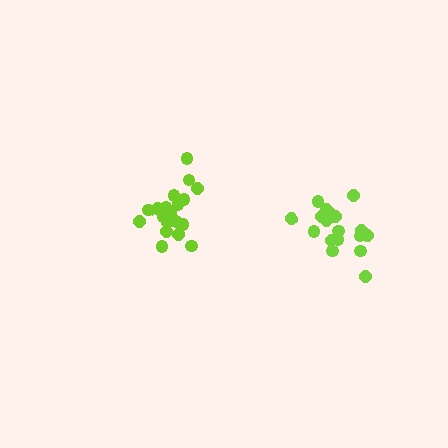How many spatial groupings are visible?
There are 2 spatial groupings.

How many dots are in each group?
Group 1: 19 dots, Group 2: 19 dots (38 total).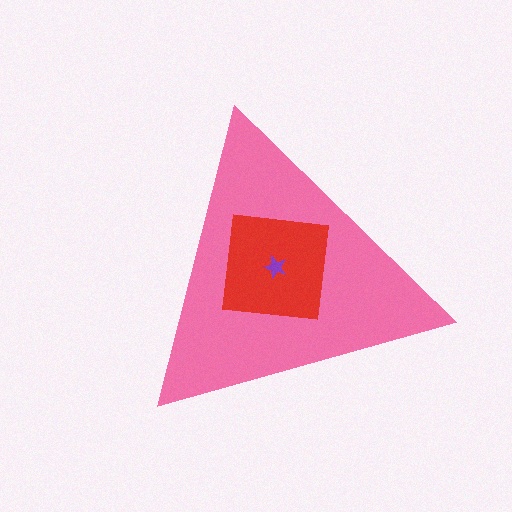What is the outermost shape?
The pink triangle.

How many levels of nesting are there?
3.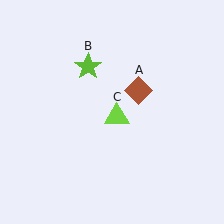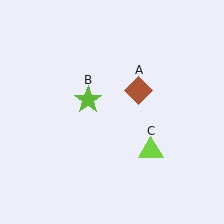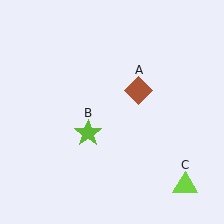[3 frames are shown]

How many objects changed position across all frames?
2 objects changed position: lime star (object B), lime triangle (object C).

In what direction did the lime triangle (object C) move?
The lime triangle (object C) moved down and to the right.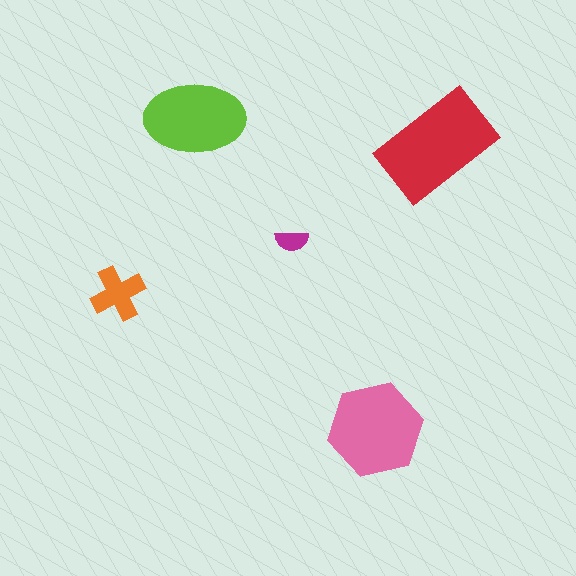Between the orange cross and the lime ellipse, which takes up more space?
The lime ellipse.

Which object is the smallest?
The magenta semicircle.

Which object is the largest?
The red rectangle.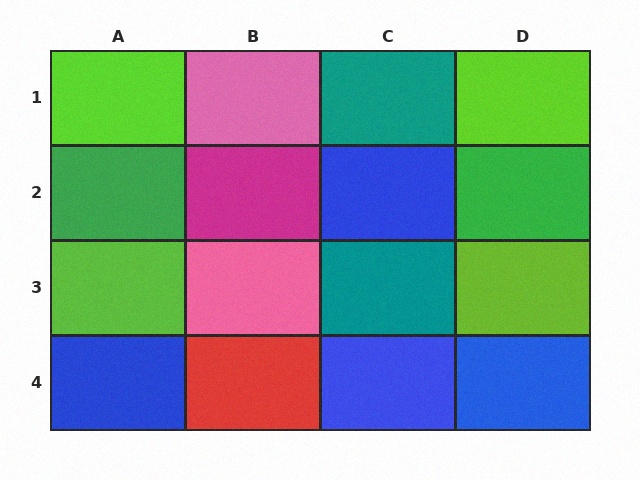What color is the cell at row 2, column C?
Blue.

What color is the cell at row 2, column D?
Green.